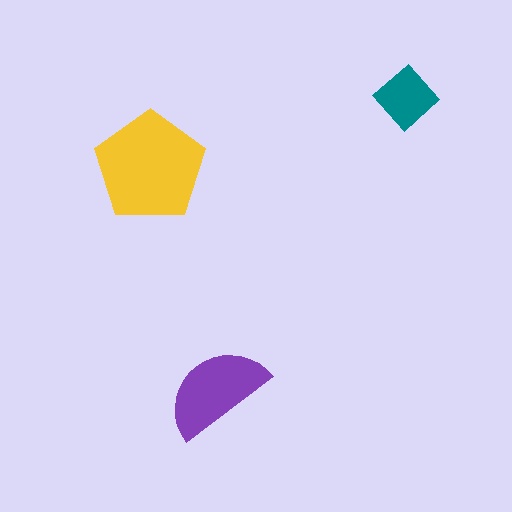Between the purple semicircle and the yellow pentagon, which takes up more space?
The yellow pentagon.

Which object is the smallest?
The teal diamond.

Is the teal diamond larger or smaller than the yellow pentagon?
Smaller.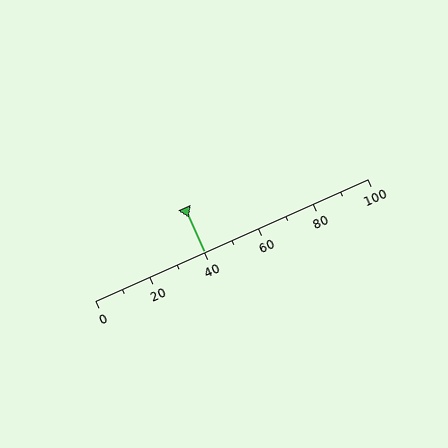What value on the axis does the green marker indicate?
The marker indicates approximately 40.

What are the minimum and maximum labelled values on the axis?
The axis runs from 0 to 100.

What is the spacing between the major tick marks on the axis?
The major ticks are spaced 20 apart.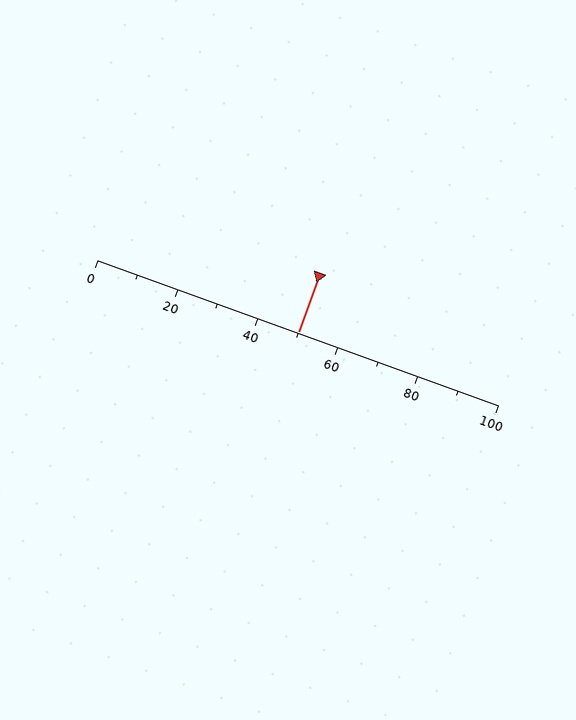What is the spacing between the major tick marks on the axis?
The major ticks are spaced 20 apart.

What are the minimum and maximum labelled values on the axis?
The axis runs from 0 to 100.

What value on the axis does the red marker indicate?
The marker indicates approximately 50.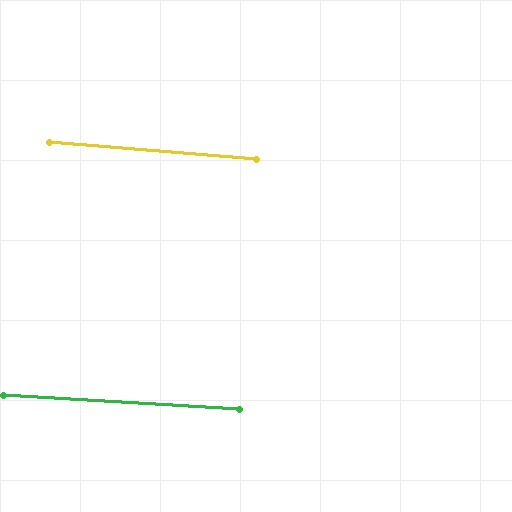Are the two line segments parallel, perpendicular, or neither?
Parallel — their directions differ by only 1.2°.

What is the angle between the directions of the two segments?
Approximately 1 degree.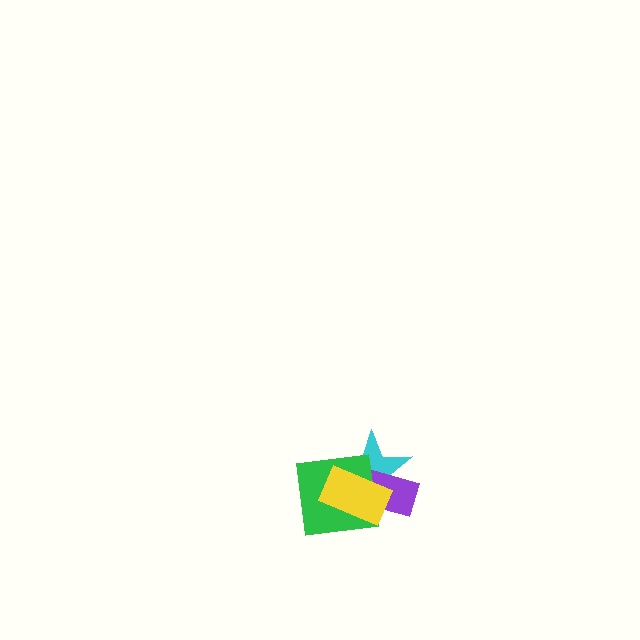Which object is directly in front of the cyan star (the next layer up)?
The purple rectangle is directly in front of the cyan star.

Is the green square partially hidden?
Yes, it is partially covered by another shape.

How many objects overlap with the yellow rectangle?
3 objects overlap with the yellow rectangle.